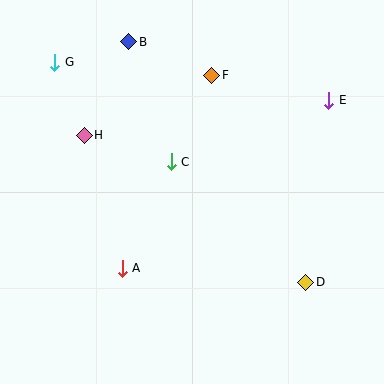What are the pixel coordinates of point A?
Point A is at (122, 268).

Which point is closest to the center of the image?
Point C at (171, 162) is closest to the center.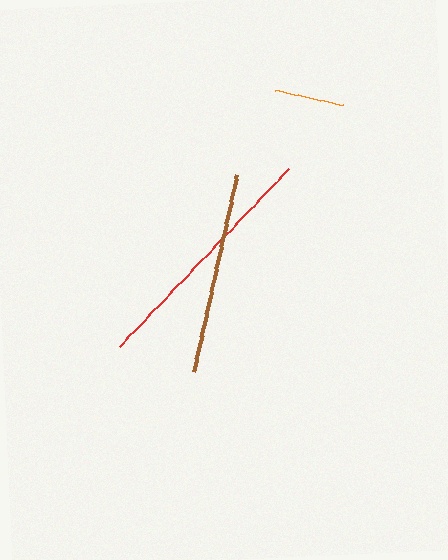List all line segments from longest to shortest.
From longest to shortest: red, brown, orange.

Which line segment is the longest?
The red line is the longest at approximately 246 pixels.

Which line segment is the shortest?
The orange line is the shortest at approximately 70 pixels.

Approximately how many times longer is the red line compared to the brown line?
The red line is approximately 1.2 times the length of the brown line.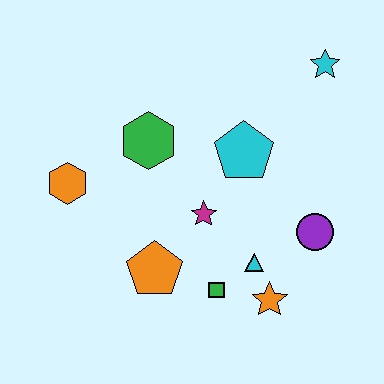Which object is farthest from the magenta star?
The cyan star is farthest from the magenta star.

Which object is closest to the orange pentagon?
The green square is closest to the orange pentagon.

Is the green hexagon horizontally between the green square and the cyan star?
No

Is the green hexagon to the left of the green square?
Yes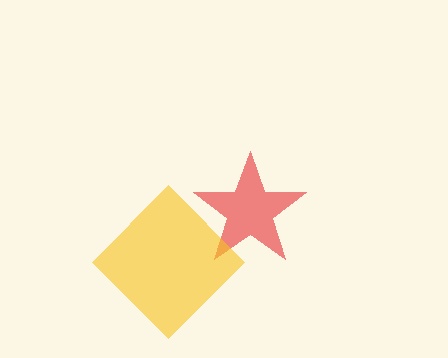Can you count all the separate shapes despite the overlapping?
Yes, there are 2 separate shapes.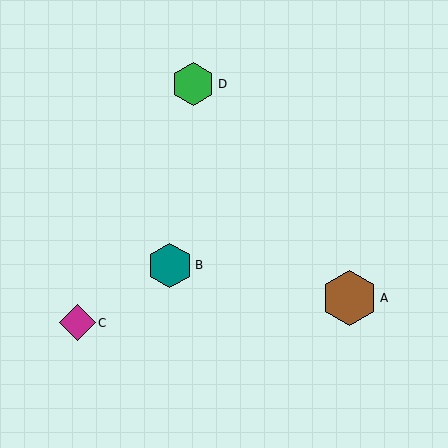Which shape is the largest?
The brown hexagon (labeled A) is the largest.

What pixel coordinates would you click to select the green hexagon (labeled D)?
Click at (193, 84) to select the green hexagon D.